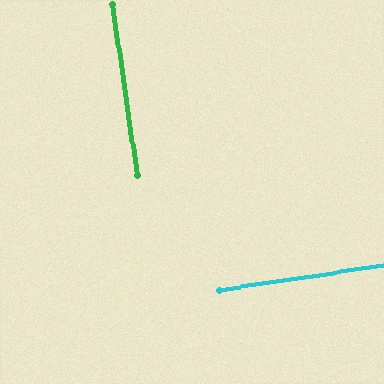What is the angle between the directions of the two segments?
Approximately 90 degrees.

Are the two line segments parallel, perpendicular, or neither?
Perpendicular — they meet at approximately 90°.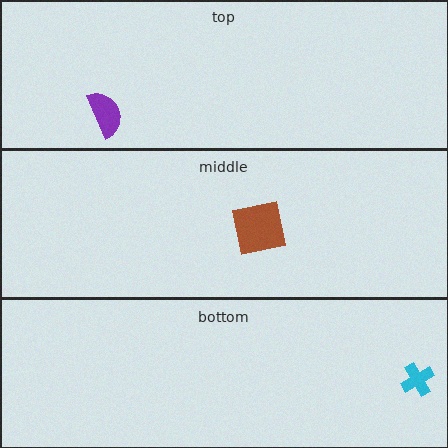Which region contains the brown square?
The middle region.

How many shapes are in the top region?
1.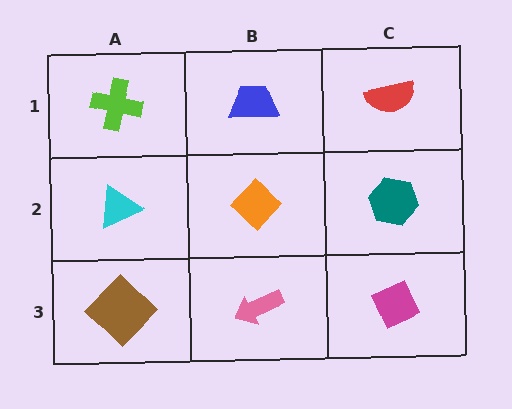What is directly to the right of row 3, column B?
A magenta diamond.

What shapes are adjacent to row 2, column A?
A lime cross (row 1, column A), a brown diamond (row 3, column A), an orange diamond (row 2, column B).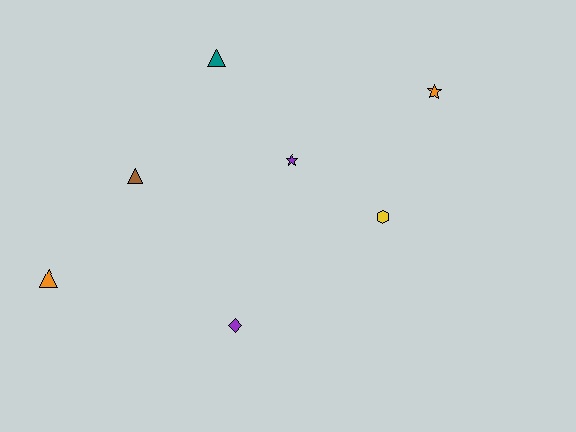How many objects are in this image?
There are 7 objects.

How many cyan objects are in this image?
There are no cyan objects.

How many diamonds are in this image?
There is 1 diamond.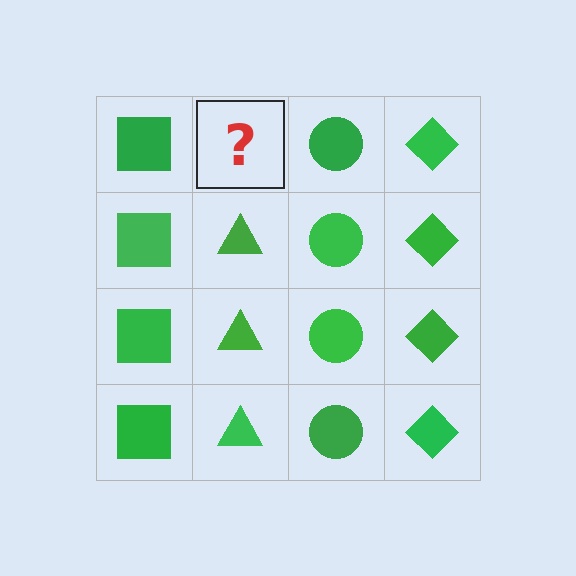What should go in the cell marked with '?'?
The missing cell should contain a green triangle.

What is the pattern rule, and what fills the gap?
The rule is that each column has a consistent shape. The gap should be filled with a green triangle.